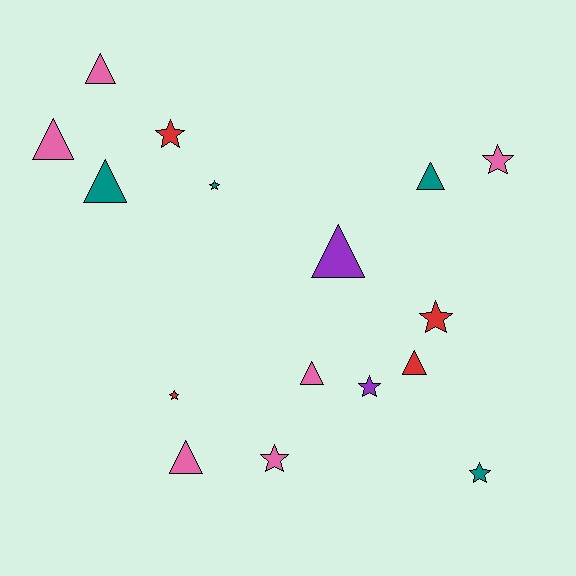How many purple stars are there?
There is 1 purple star.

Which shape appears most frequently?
Triangle, with 8 objects.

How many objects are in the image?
There are 16 objects.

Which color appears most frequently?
Pink, with 6 objects.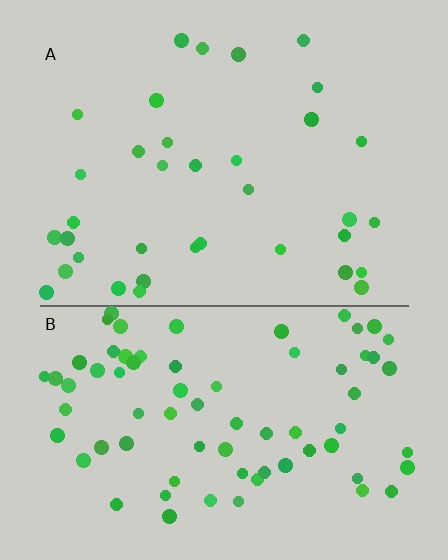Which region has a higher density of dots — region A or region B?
B (the bottom).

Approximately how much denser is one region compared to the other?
Approximately 2.1× — region B over region A.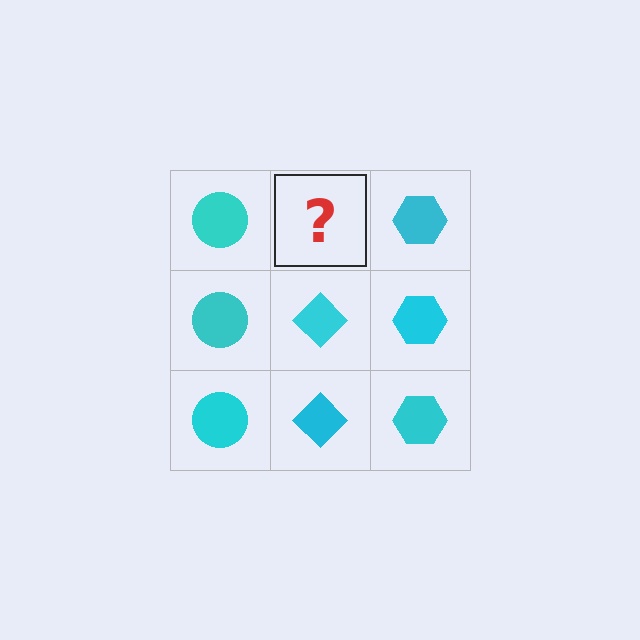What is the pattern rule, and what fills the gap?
The rule is that each column has a consistent shape. The gap should be filled with a cyan diamond.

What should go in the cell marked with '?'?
The missing cell should contain a cyan diamond.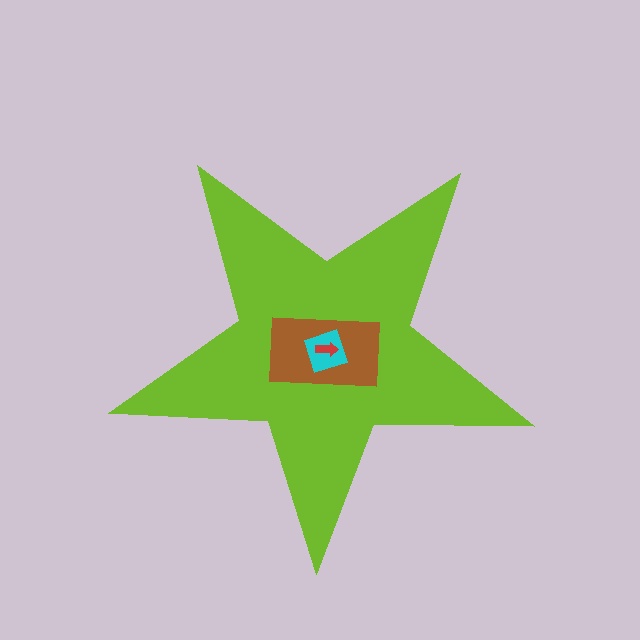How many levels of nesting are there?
4.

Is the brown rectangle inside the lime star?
Yes.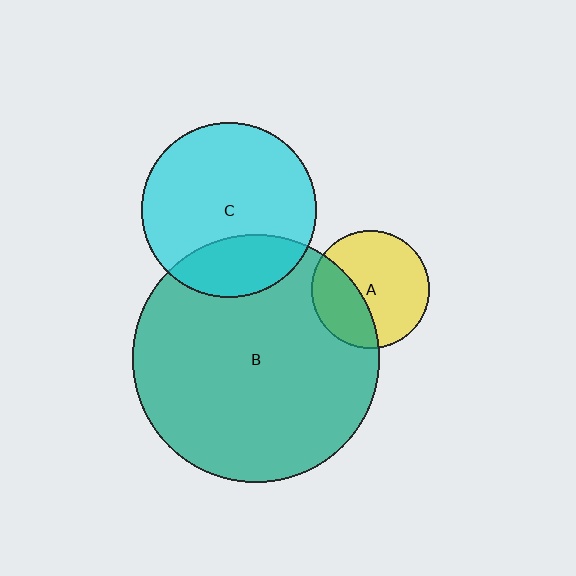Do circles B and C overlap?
Yes.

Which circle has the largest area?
Circle B (teal).